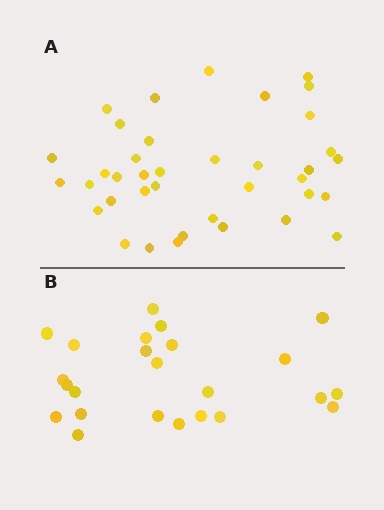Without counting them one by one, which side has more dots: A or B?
Region A (the top region) has more dots.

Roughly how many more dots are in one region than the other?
Region A has approximately 15 more dots than region B.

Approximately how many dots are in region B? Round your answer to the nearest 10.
About 20 dots. (The exact count is 24, which rounds to 20.)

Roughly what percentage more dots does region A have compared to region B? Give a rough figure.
About 60% more.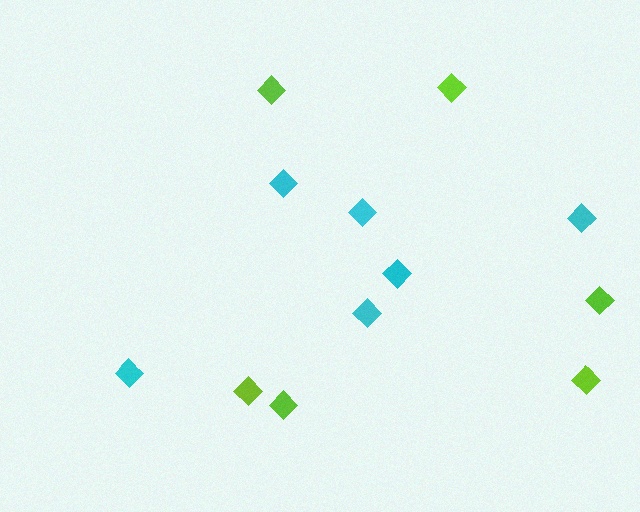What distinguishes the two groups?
There are 2 groups: one group of cyan diamonds (6) and one group of lime diamonds (6).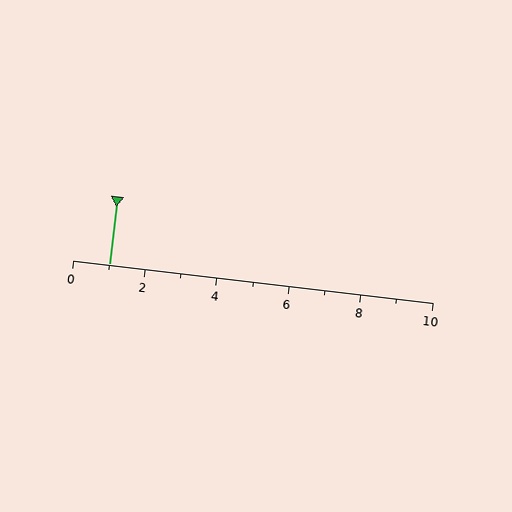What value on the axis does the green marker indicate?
The marker indicates approximately 1.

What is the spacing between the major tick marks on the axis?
The major ticks are spaced 2 apart.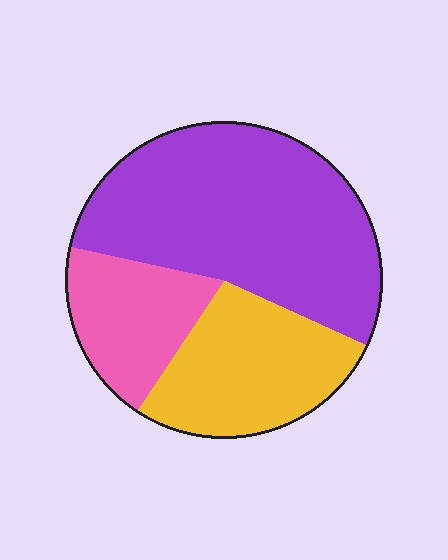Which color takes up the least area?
Pink, at roughly 20%.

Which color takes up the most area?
Purple, at roughly 55%.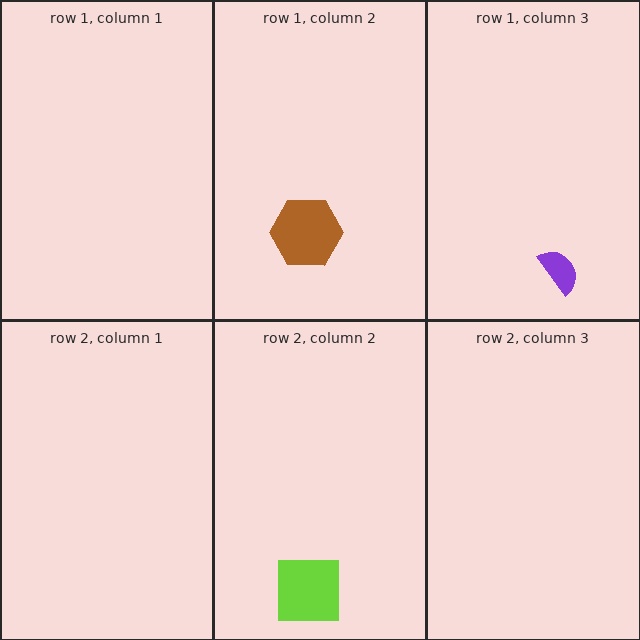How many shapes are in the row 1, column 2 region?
1.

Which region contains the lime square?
The row 2, column 2 region.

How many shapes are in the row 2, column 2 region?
1.